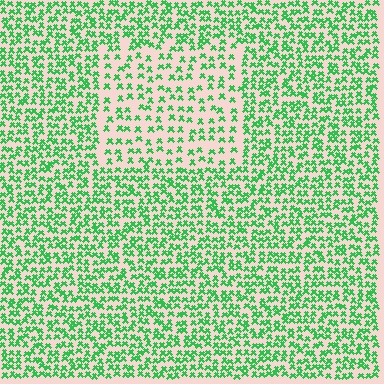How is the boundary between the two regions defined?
The boundary is defined by a change in element density (approximately 1.9x ratio). All elements are the same color, size, and shape.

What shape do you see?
I see a rectangle.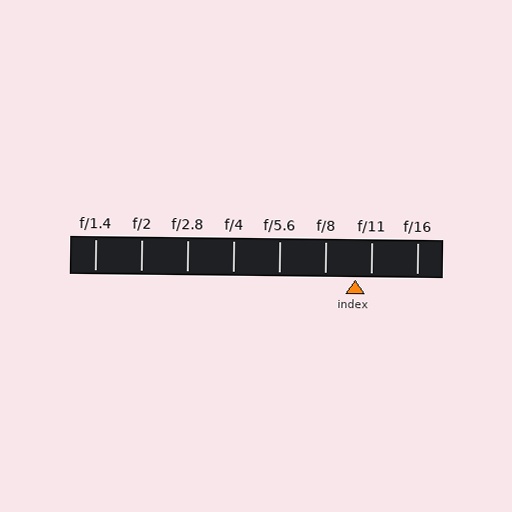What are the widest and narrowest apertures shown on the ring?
The widest aperture shown is f/1.4 and the narrowest is f/16.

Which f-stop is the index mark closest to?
The index mark is closest to f/11.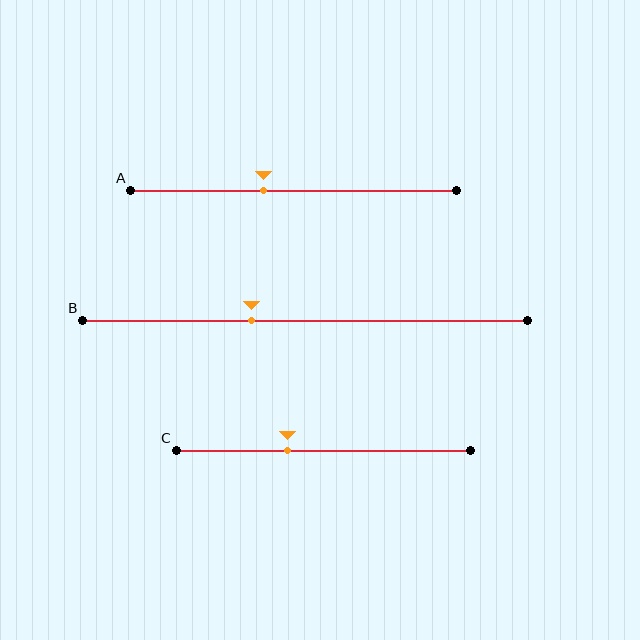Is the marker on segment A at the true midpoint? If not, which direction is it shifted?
No, the marker on segment A is shifted to the left by about 9% of the segment length.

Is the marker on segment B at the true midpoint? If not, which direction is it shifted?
No, the marker on segment B is shifted to the left by about 12% of the segment length.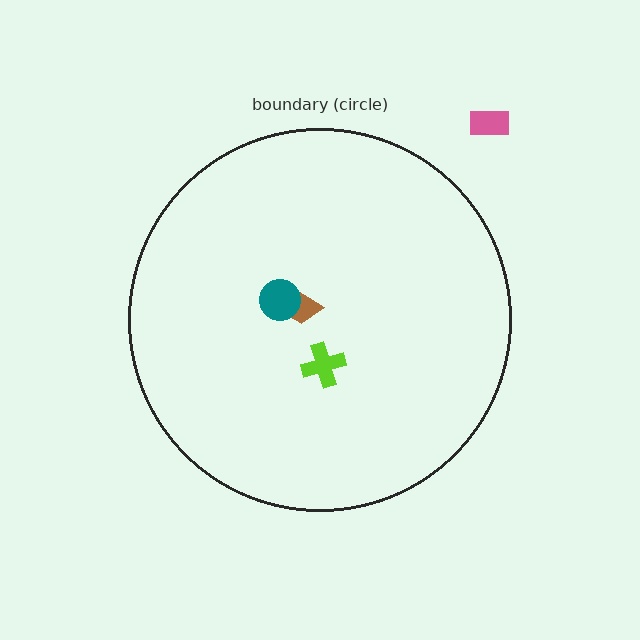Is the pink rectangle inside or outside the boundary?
Outside.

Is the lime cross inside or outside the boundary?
Inside.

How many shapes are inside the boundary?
3 inside, 1 outside.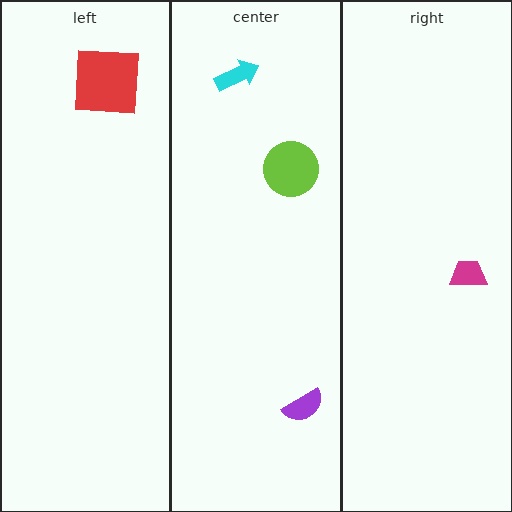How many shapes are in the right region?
1.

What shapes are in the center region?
The purple semicircle, the lime circle, the cyan arrow.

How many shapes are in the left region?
1.